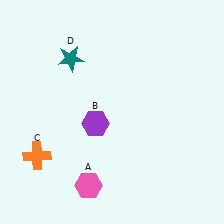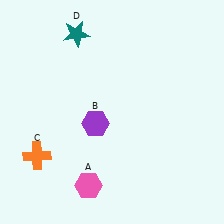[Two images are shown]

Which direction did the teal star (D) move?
The teal star (D) moved up.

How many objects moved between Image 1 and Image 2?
1 object moved between the two images.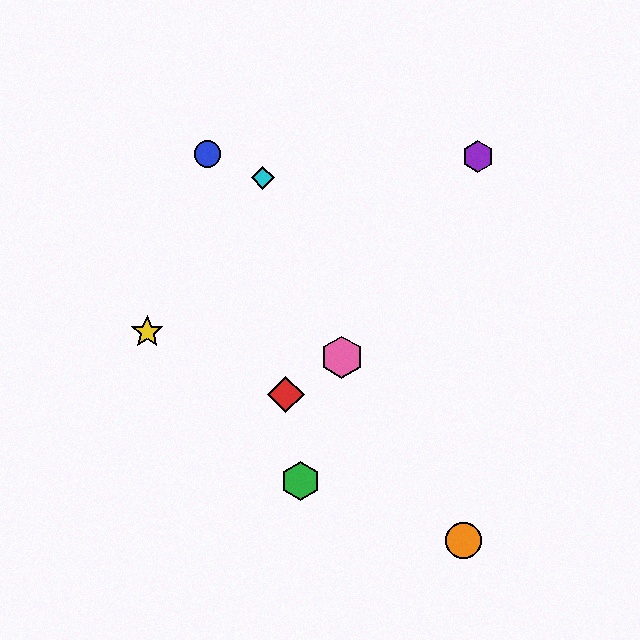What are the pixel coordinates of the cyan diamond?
The cyan diamond is at (263, 178).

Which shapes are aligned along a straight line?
The blue circle, the orange circle, the pink hexagon are aligned along a straight line.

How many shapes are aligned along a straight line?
3 shapes (the blue circle, the orange circle, the pink hexagon) are aligned along a straight line.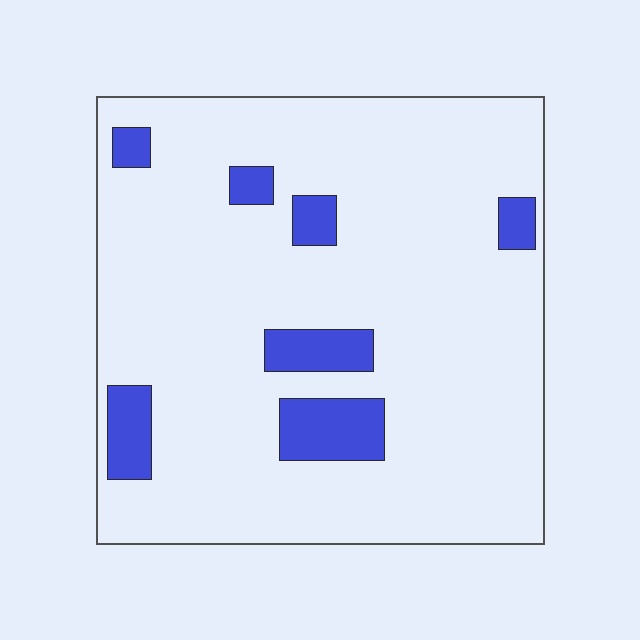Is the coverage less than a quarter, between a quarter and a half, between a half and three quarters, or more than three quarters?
Less than a quarter.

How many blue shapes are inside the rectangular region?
7.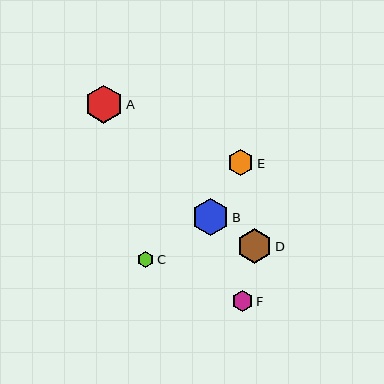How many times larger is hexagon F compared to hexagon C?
Hexagon F is approximately 1.3 times the size of hexagon C.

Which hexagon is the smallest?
Hexagon C is the smallest with a size of approximately 17 pixels.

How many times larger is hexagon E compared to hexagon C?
Hexagon E is approximately 1.6 times the size of hexagon C.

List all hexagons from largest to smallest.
From largest to smallest: A, B, D, E, F, C.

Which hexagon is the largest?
Hexagon A is the largest with a size of approximately 38 pixels.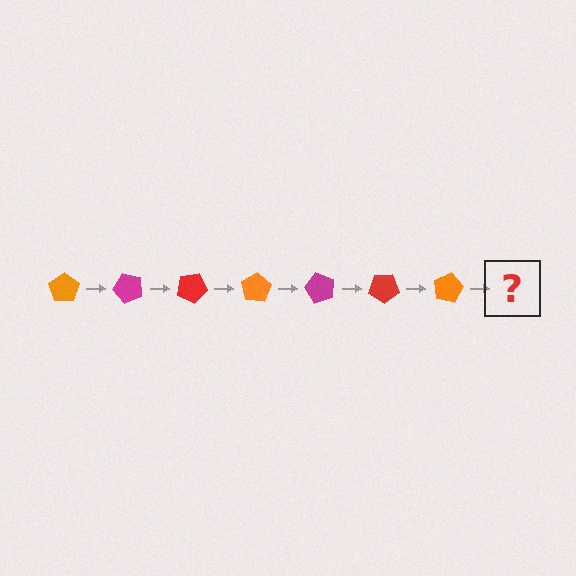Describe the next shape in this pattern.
It should be a magenta pentagon, rotated 350 degrees from the start.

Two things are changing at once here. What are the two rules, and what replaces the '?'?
The two rules are that it rotates 50 degrees each step and the color cycles through orange, magenta, and red. The '?' should be a magenta pentagon, rotated 350 degrees from the start.